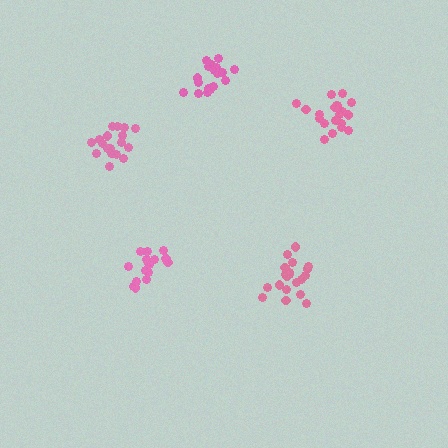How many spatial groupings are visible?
There are 5 spatial groupings.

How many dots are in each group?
Group 1: 18 dots, Group 2: 20 dots, Group 3: 20 dots, Group 4: 17 dots, Group 5: 18 dots (93 total).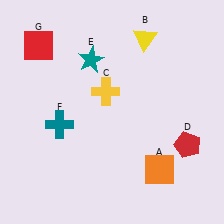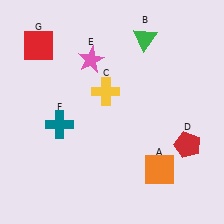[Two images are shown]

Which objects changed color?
B changed from yellow to green. E changed from teal to pink.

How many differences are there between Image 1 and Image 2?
There are 2 differences between the two images.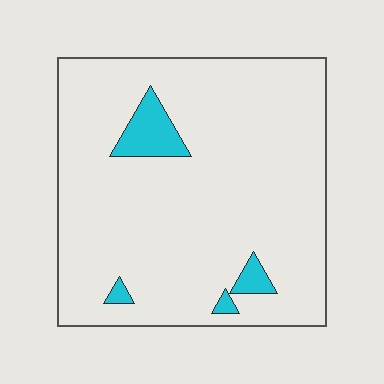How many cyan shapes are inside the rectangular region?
4.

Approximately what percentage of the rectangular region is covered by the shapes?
Approximately 5%.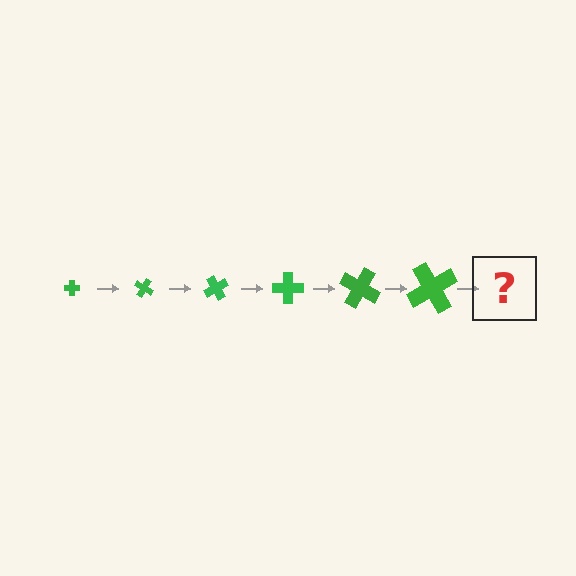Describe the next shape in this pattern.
It should be a cross, larger than the previous one and rotated 180 degrees from the start.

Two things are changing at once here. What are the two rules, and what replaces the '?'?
The two rules are that the cross grows larger each step and it rotates 30 degrees each step. The '?' should be a cross, larger than the previous one and rotated 180 degrees from the start.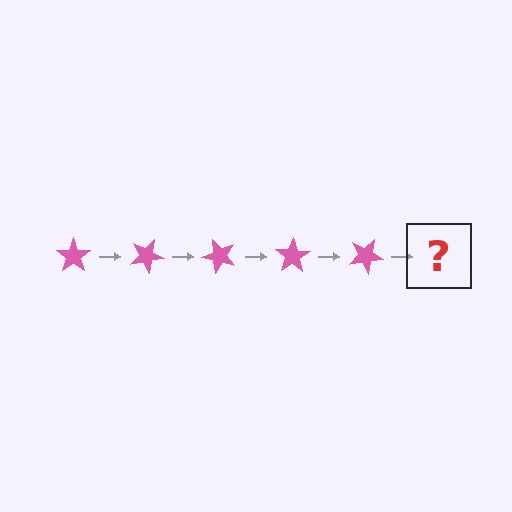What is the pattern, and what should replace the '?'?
The pattern is that the star rotates 25 degrees each step. The '?' should be a pink star rotated 125 degrees.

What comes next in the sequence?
The next element should be a pink star rotated 125 degrees.